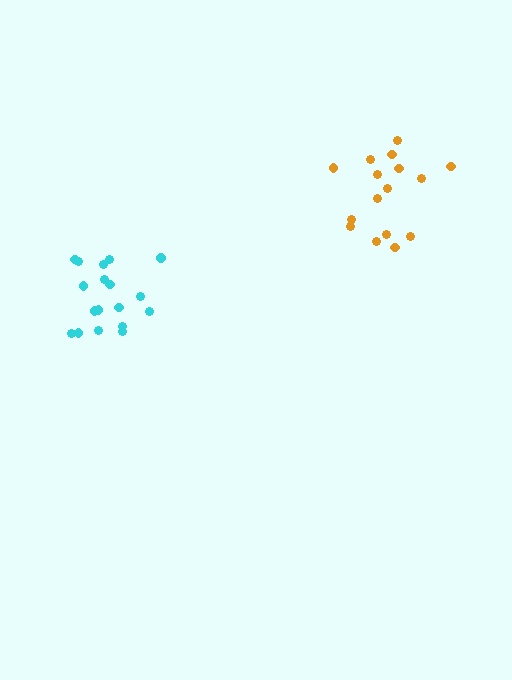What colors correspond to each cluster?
The clusters are colored: orange, cyan.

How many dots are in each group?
Group 1: 16 dots, Group 2: 18 dots (34 total).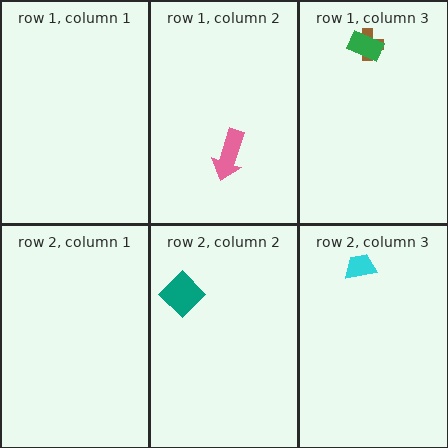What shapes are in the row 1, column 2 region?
The pink arrow.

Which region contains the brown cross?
The row 1, column 3 region.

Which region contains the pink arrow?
The row 1, column 2 region.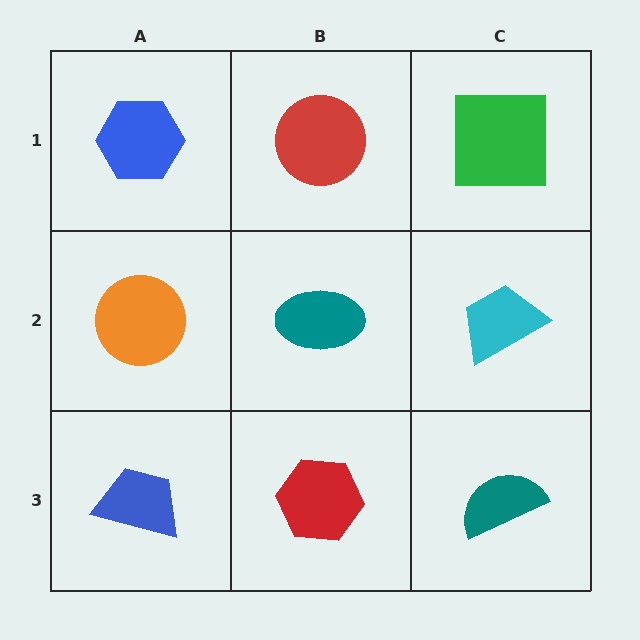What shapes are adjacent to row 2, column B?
A red circle (row 1, column B), a red hexagon (row 3, column B), an orange circle (row 2, column A), a cyan trapezoid (row 2, column C).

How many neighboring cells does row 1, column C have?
2.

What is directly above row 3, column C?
A cyan trapezoid.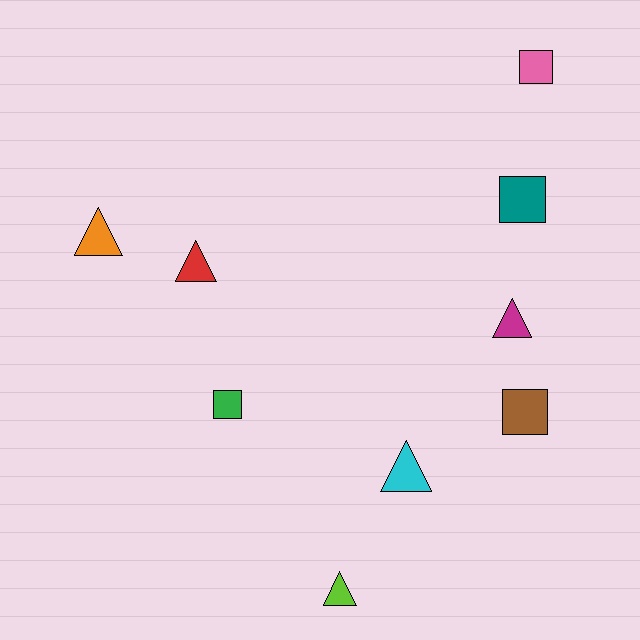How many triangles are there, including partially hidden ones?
There are 5 triangles.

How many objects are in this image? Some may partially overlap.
There are 9 objects.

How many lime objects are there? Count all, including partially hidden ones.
There is 1 lime object.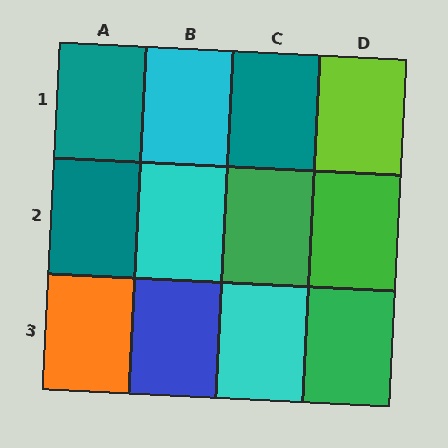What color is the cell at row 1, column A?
Teal.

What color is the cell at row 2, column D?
Green.